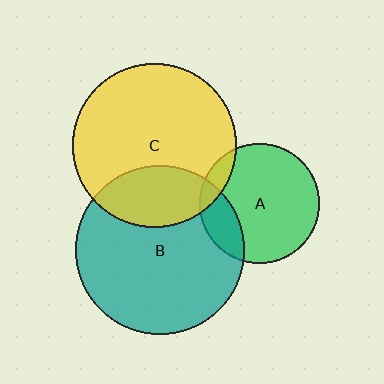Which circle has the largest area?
Circle B (teal).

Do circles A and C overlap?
Yes.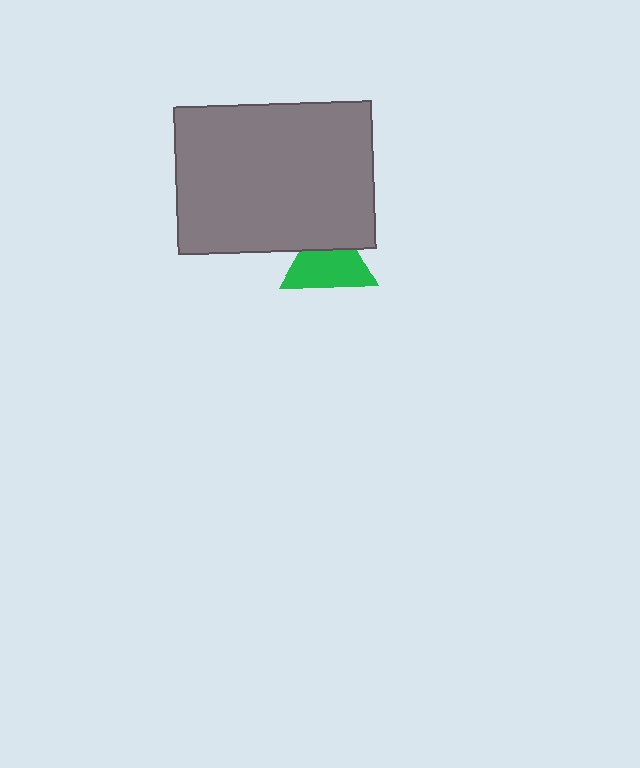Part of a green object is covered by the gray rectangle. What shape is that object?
It is a triangle.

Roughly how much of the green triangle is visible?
Most of it is visible (roughly 66%).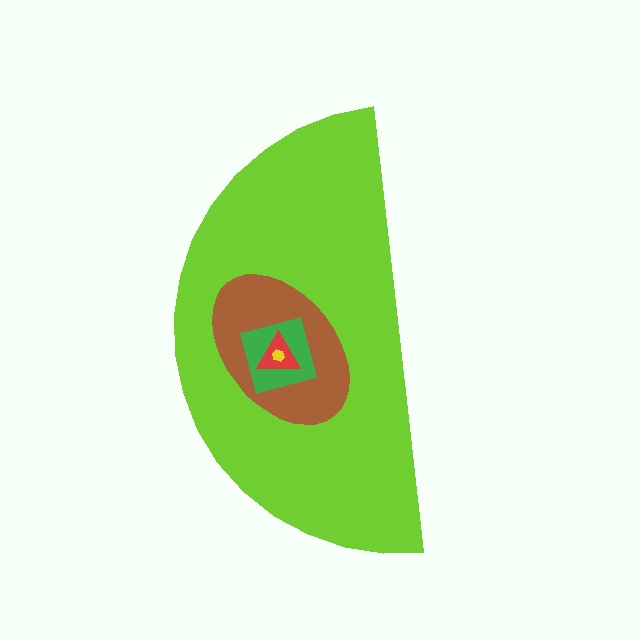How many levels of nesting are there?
5.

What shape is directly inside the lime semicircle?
The brown ellipse.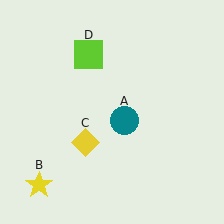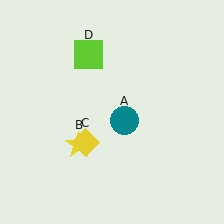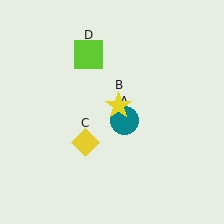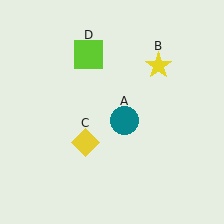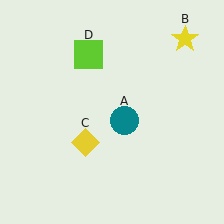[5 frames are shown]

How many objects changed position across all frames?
1 object changed position: yellow star (object B).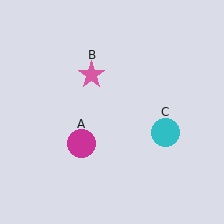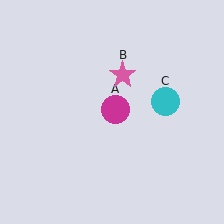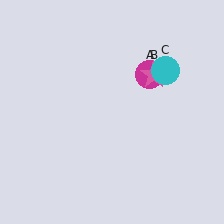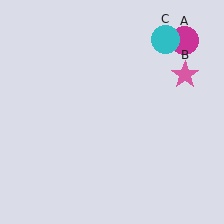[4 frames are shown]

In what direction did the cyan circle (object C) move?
The cyan circle (object C) moved up.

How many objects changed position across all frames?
3 objects changed position: magenta circle (object A), pink star (object B), cyan circle (object C).